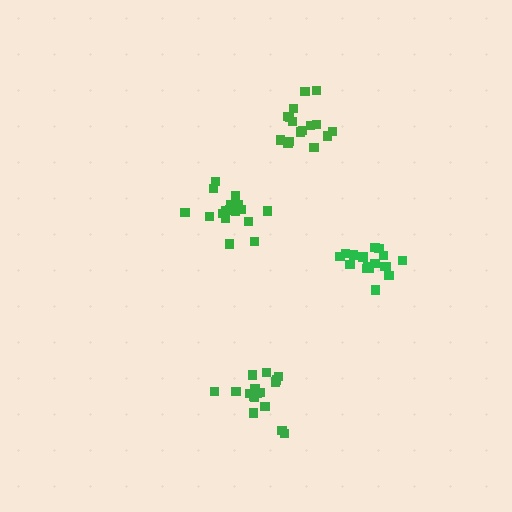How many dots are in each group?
Group 1: 17 dots, Group 2: 19 dots, Group 3: 17 dots, Group 4: 17 dots (70 total).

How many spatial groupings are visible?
There are 4 spatial groupings.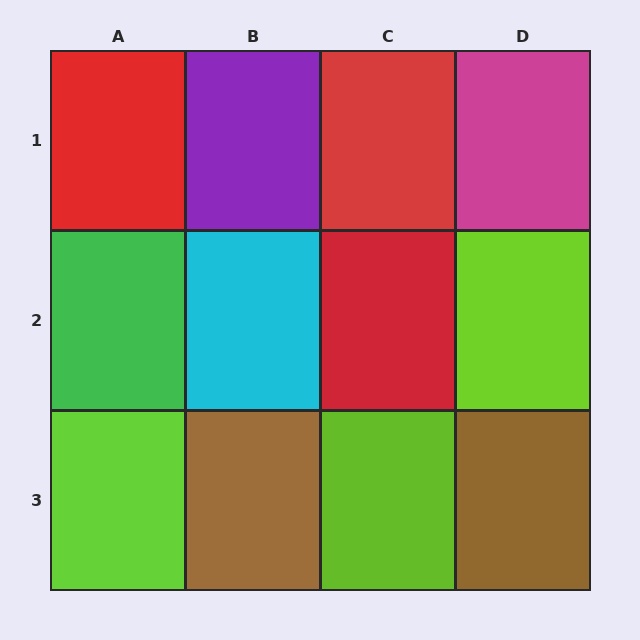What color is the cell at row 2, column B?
Cyan.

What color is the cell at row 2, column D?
Lime.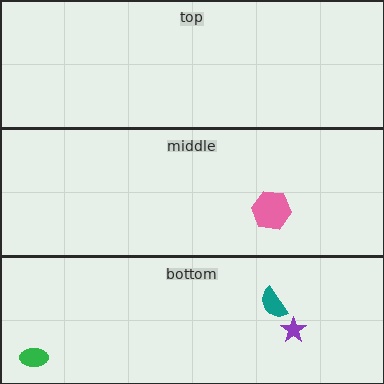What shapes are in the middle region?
The pink hexagon.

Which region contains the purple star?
The bottom region.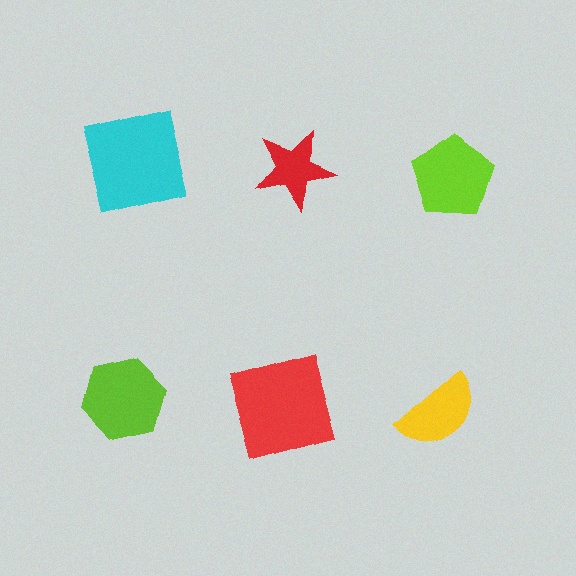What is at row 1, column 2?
A red star.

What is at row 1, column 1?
A cyan square.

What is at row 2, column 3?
A yellow semicircle.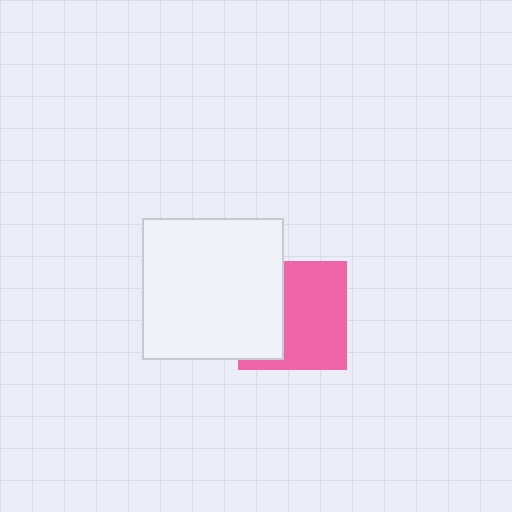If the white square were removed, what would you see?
You would see the complete pink square.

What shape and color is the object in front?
The object in front is a white square.